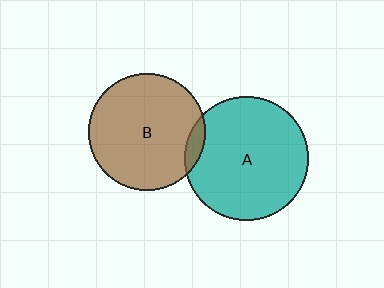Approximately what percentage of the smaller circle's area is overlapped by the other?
Approximately 5%.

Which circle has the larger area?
Circle A (teal).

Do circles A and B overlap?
Yes.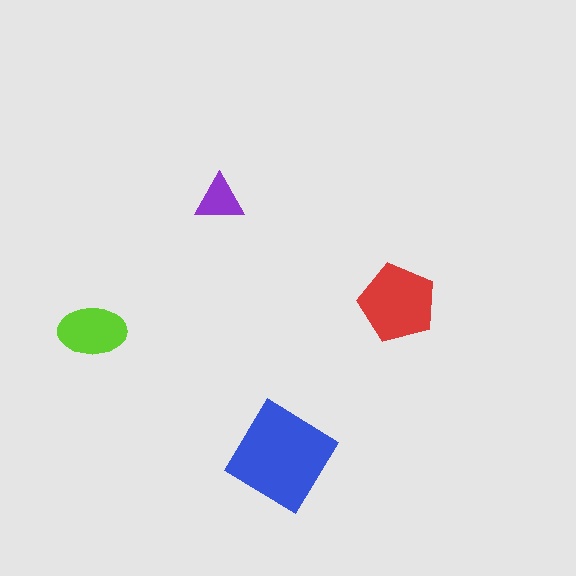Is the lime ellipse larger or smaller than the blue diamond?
Smaller.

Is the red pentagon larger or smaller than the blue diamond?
Smaller.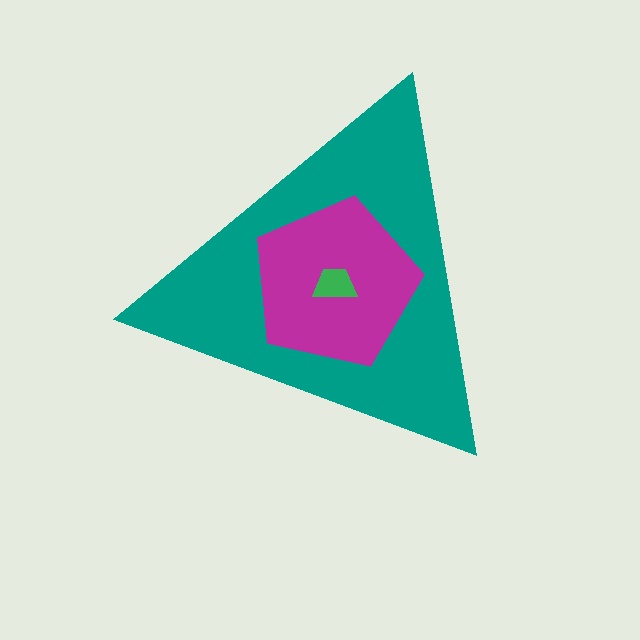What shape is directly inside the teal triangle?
The magenta pentagon.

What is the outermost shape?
The teal triangle.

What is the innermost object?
The green trapezoid.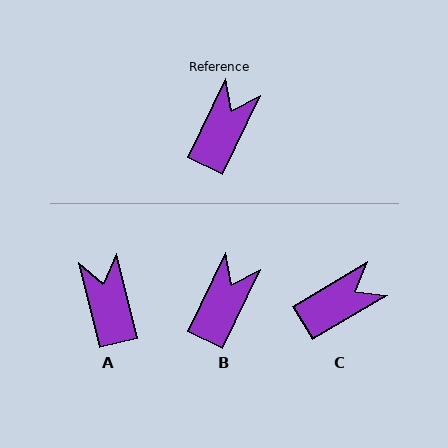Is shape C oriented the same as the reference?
No, it is off by about 33 degrees.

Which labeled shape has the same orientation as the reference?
B.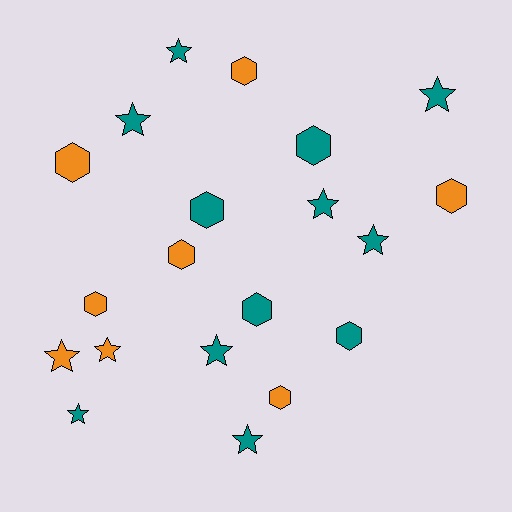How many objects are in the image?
There are 20 objects.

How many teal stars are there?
There are 8 teal stars.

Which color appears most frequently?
Teal, with 12 objects.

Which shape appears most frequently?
Hexagon, with 10 objects.